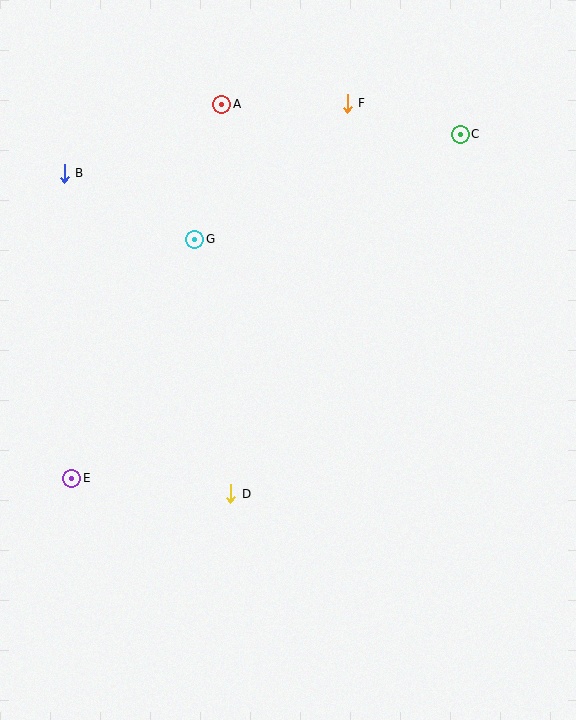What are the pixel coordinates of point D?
Point D is at (231, 494).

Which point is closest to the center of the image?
Point D at (231, 494) is closest to the center.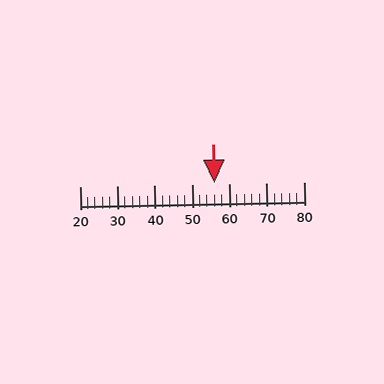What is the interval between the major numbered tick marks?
The major tick marks are spaced 10 units apart.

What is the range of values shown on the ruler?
The ruler shows values from 20 to 80.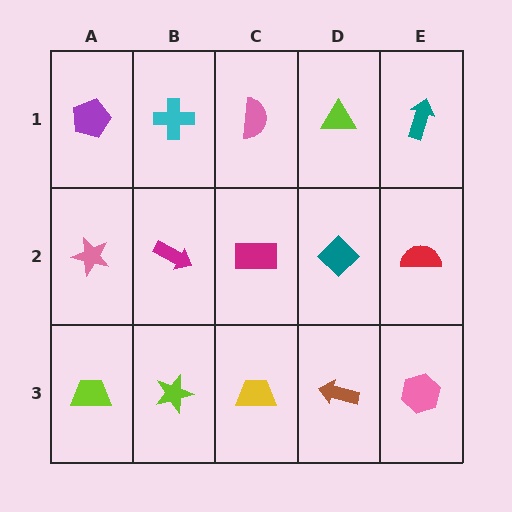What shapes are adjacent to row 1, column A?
A pink star (row 2, column A), a cyan cross (row 1, column B).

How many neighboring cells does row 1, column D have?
3.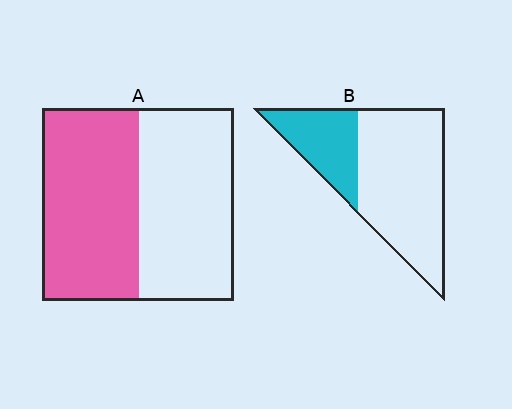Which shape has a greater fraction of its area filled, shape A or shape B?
Shape A.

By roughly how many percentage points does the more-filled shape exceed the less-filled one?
By roughly 20 percentage points (A over B).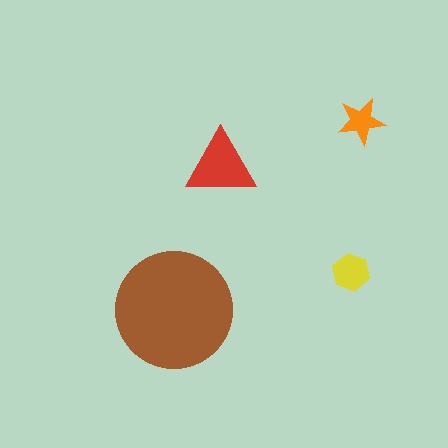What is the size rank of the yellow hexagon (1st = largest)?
3rd.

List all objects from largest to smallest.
The brown circle, the red triangle, the yellow hexagon, the orange star.